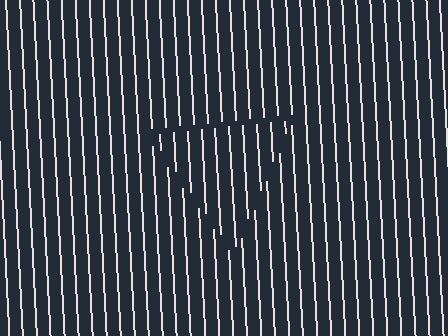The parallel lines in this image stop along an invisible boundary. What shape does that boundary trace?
An illusory triangle. The interior of the shape contains the same grating, shifted by half a period — the contour is defined by the phase discontinuity where line-ends from the inner and outer gratings abut.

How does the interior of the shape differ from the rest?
The interior of the shape contains the same grating, shifted by half a period — the contour is defined by the phase discontinuity where line-ends from the inner and outer gratings abut.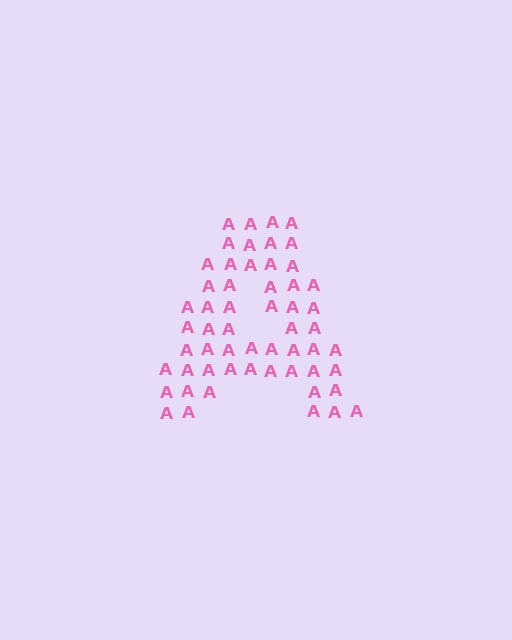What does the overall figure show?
The overall figure shows the letter A.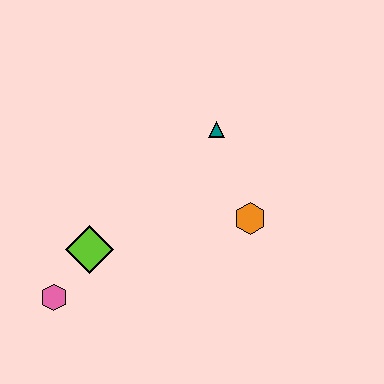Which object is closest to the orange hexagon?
The teal triangle is closest to the orange hexagon.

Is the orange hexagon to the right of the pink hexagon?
Yes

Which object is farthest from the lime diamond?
The teal triangle is farthest from the lime diamond.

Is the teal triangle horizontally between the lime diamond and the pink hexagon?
No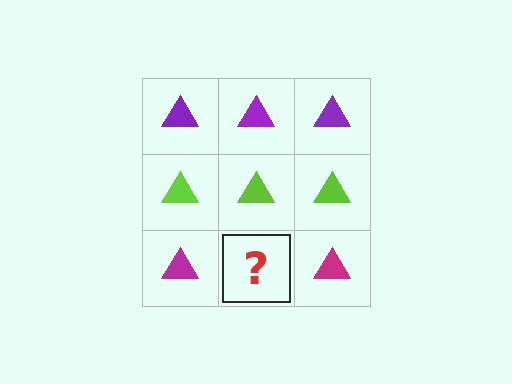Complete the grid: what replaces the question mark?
The question mark should be replaced with a magenta triangle.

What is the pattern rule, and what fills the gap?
The rule is that each row has a consistent color. The gap should be filled with a magenta triangle.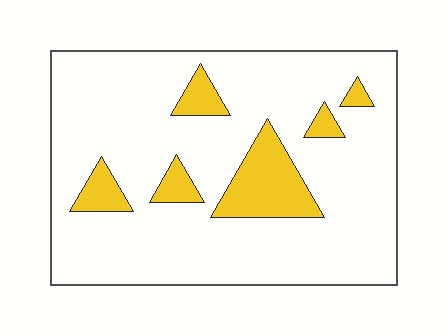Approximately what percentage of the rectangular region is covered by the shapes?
Approximately 15%.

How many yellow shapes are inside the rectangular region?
6.